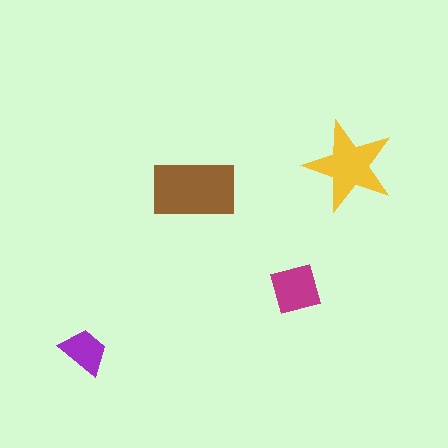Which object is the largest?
The brown rectangle.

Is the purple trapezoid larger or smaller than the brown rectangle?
Smaller.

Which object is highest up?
The yellow star is topmost.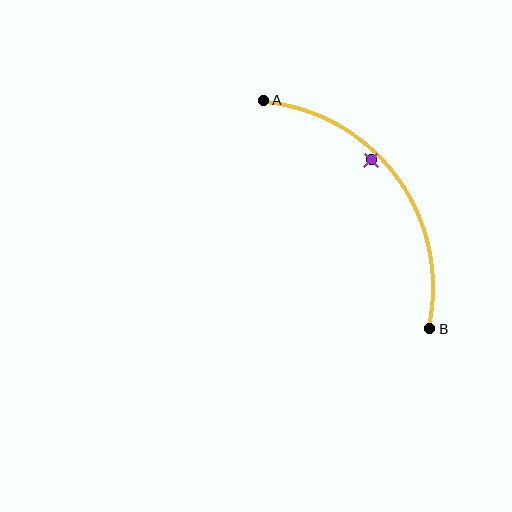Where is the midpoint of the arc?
The arc midpoint is the point on the curve farthest from the straight line joining A and B. It sits above and to the right of that line.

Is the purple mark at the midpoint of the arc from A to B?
No — the purple mark does not lie on the arc at all. It sits slightly inside the curve.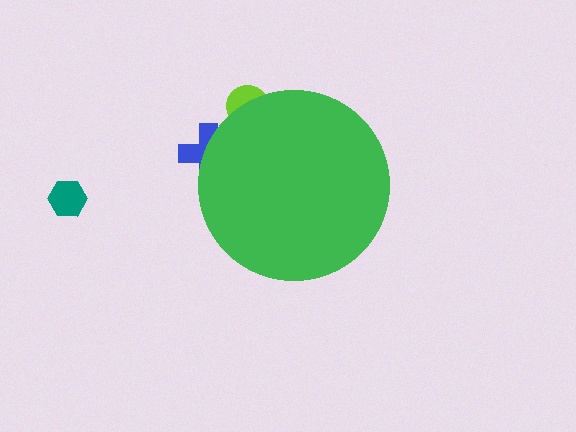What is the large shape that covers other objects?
A green circle.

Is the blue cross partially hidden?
Yes, the blue cross is partially hidden behind the green circle.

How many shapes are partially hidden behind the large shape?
2 shapes are partially hidden.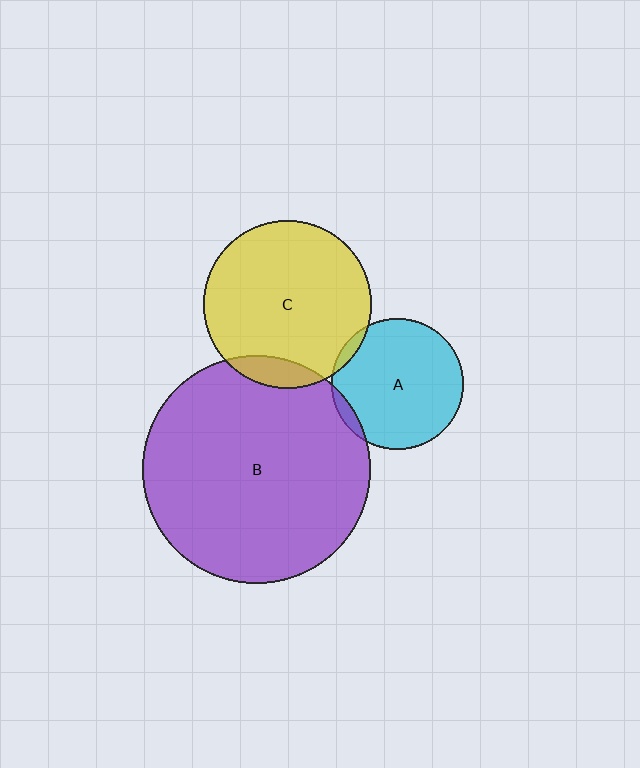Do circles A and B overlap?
Yes.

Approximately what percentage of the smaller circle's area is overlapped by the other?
Approximately 5%.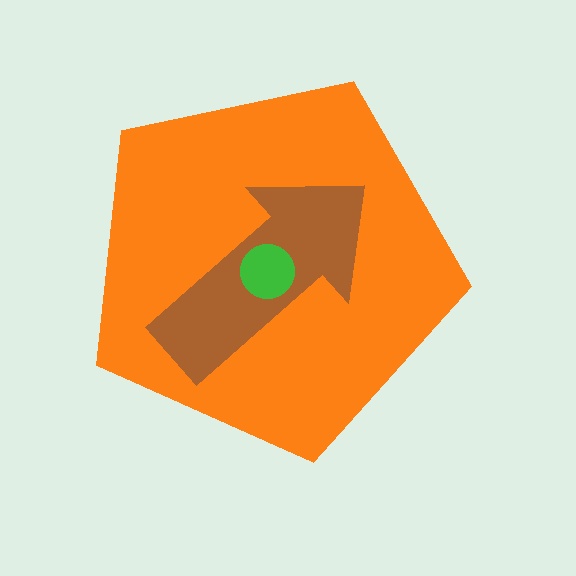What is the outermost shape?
The orange pentagon.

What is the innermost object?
The green circle.